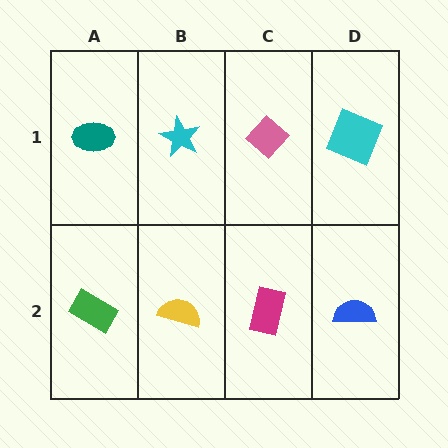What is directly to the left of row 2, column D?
A magenta rectangle.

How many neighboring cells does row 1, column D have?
2.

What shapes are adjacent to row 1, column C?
A magenta rectangle (row 2, column C), a cyan star (row 1, column B), a cyan square (row 1, column D).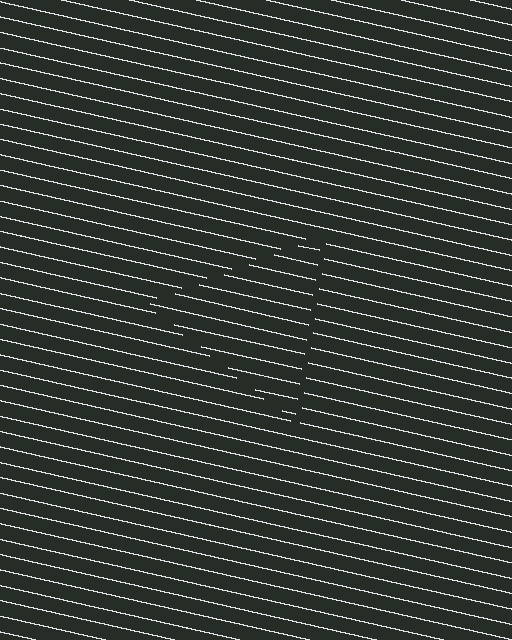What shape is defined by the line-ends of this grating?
An illusory triangle. The interior of the shape contains the same grating, shifted by half a period — the contour is defined by the phase discontinuity where line-ends from the inner and outer gratings abut.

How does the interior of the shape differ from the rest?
The interior of the shape contains the same grating, shifted by half a period — the contour is defined by the phase discontinuity where line-ends from the inner and outer gratings abut.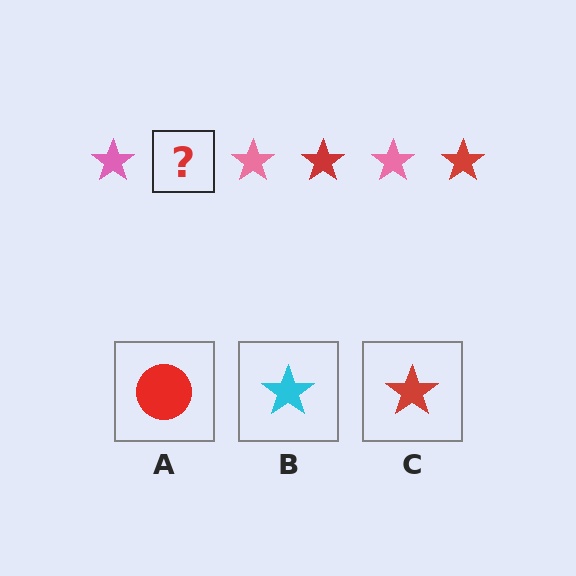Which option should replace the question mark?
Option C.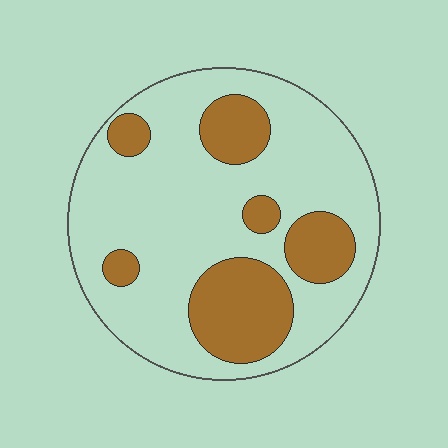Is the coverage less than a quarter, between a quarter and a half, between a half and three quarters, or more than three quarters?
Between a quarter and a half.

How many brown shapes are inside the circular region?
6.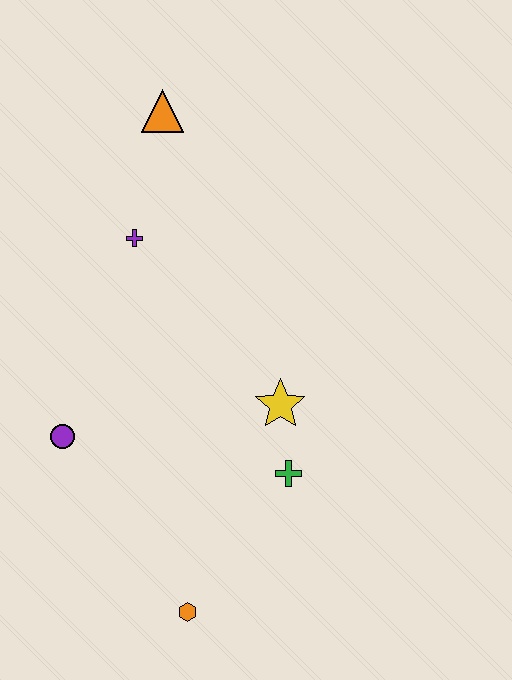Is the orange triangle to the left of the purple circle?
No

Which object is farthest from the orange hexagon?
The orange triangle is farthest from the orange hexagon.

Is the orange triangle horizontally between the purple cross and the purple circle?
No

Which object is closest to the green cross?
The yellow star is closest to the green cross.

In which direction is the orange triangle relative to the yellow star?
The orange triangle is above the yellow star.